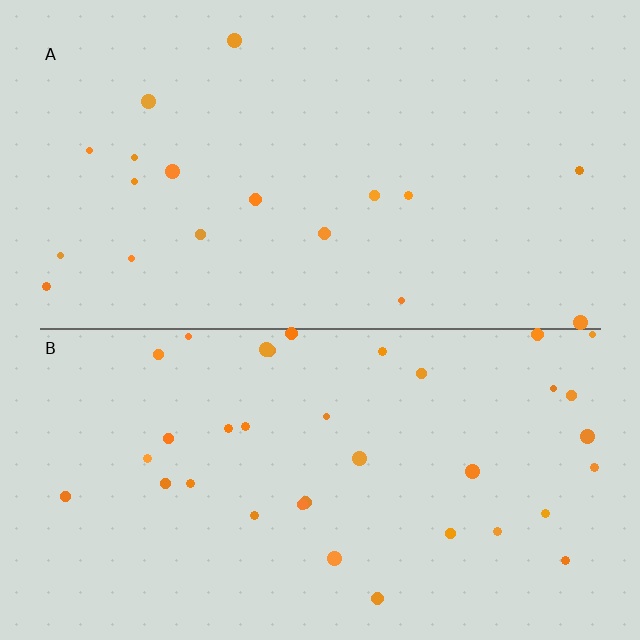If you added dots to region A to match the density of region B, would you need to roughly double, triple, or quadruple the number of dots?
Approximately double.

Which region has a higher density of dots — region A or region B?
B (the bottom).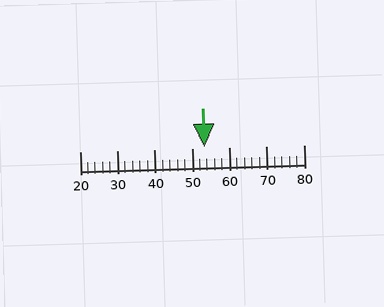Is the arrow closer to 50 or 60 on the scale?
The arrow is closer to 50.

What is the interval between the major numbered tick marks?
The major tick marks are spaced 10 units apart.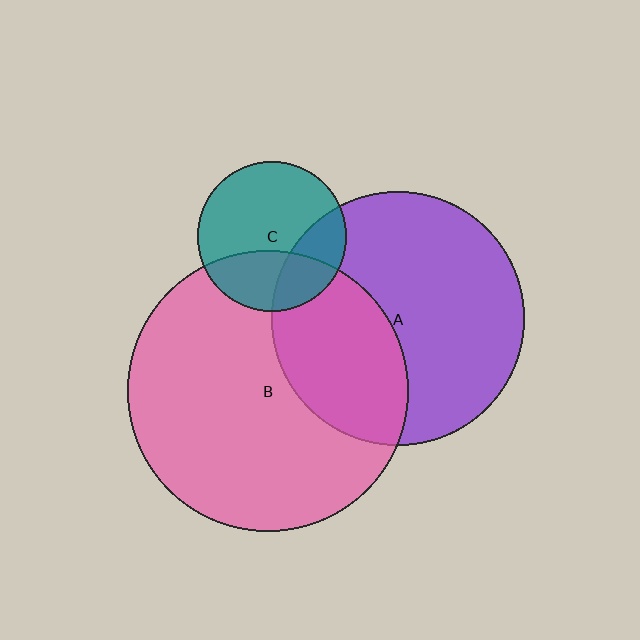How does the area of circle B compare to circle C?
Approximately 3.5 times.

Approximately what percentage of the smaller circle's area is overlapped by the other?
Approximately 35%.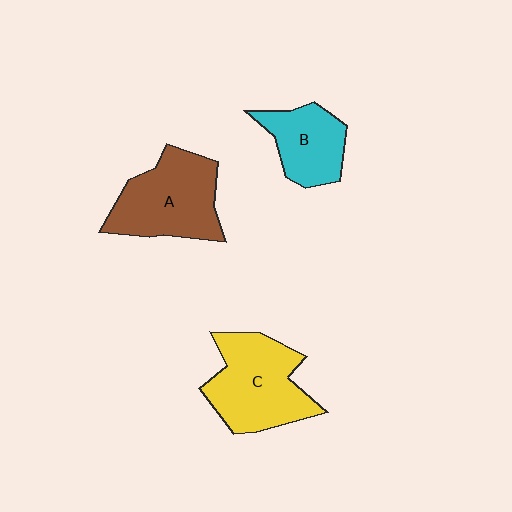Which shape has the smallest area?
Shape B (cyan).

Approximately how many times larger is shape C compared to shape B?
Approximately 1.6 times.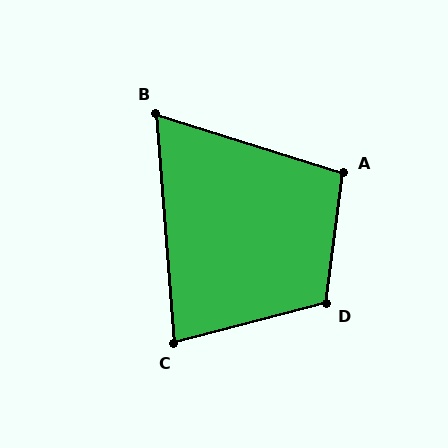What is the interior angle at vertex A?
Approximately 100 degrees (obtuse).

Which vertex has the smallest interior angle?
B, at approximately 68 degrees.